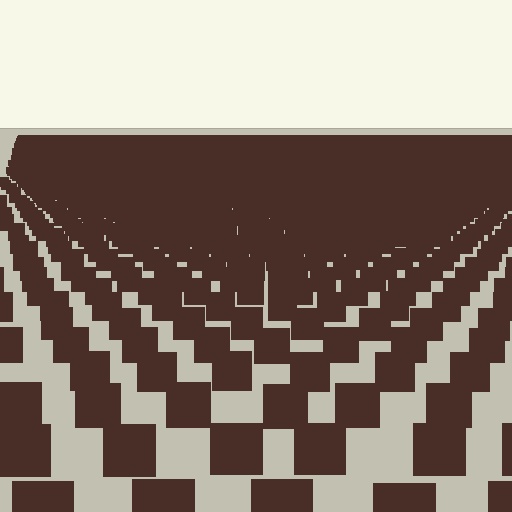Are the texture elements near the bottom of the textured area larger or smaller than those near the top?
Larger. Near the bottom, elements are closer to the viewer and appear at a bigger on-screen size.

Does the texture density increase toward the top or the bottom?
Density increases toward the top.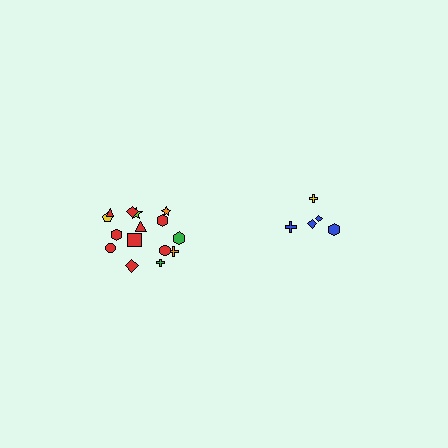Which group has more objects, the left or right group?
The left group.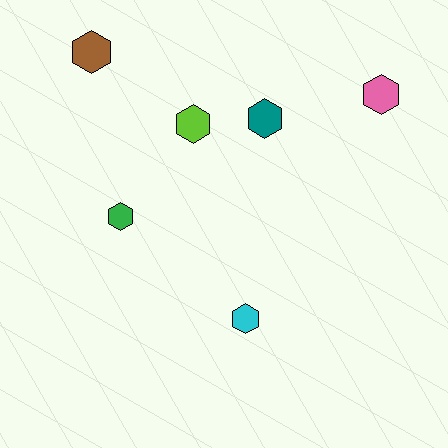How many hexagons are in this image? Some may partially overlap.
There are 6 hexagons.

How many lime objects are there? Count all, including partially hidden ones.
There is 1 lime object.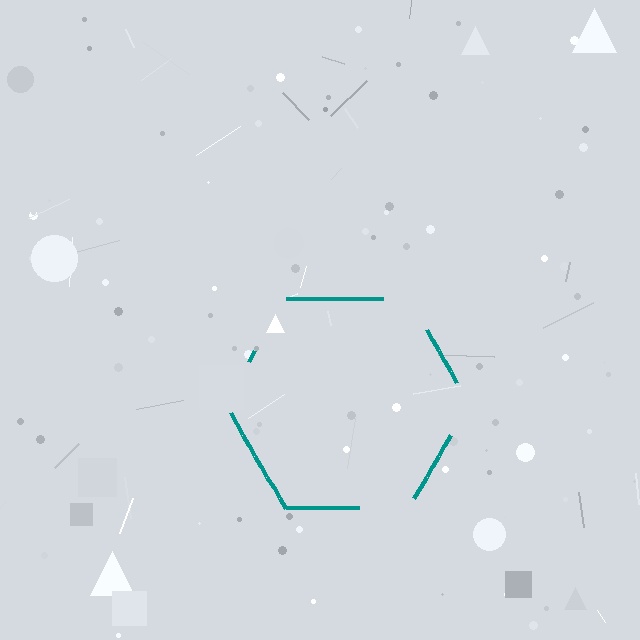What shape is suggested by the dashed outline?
The dashed outline suggests a hexagon.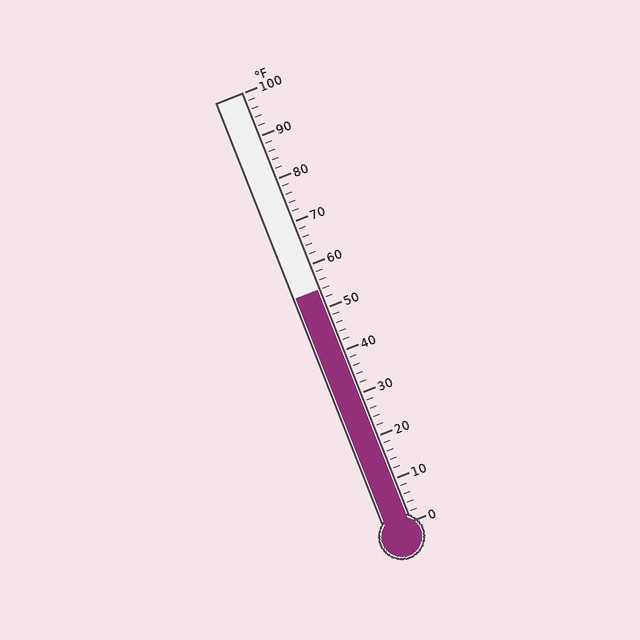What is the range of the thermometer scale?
The thermometer scale ranges from 0°F to 100°F.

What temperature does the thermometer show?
The thermometer shows approximately 54°F.